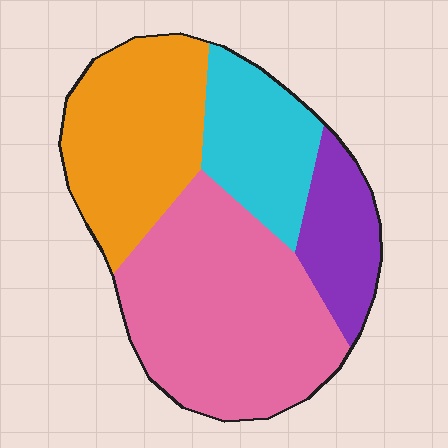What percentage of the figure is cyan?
Cyan takes up about one sixth (1/6) of the figure.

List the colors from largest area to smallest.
From largest to smallest: pink, orange, cyan, purple.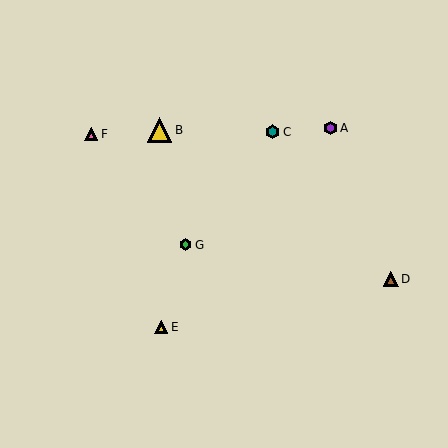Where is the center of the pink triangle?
The center of the pink triangle is at (91, 134).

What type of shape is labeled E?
Shape E is a yellow triangle.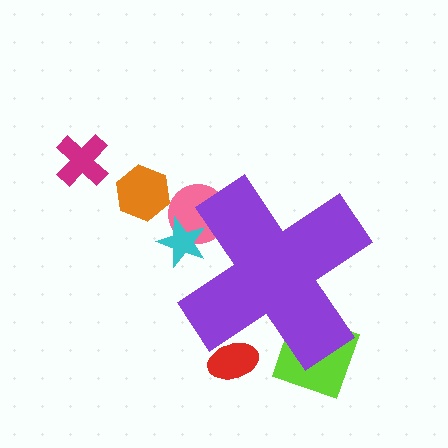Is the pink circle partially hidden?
Yes, the pink circle is partially hidden behind the purple cross.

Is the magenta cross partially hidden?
No, the magenta cross is fully visible.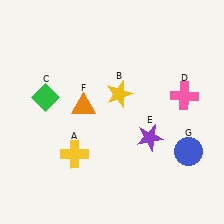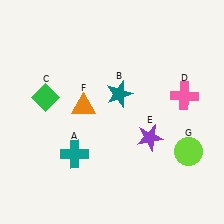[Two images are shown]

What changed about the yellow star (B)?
In Image 1, B is yellow. In Image 2, it changed to teal.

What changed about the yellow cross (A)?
In Image 1, A is yellow. In Image 2, it changed to teal.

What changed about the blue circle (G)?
In Image 1, G is blue. In Image 2, it changed to lime.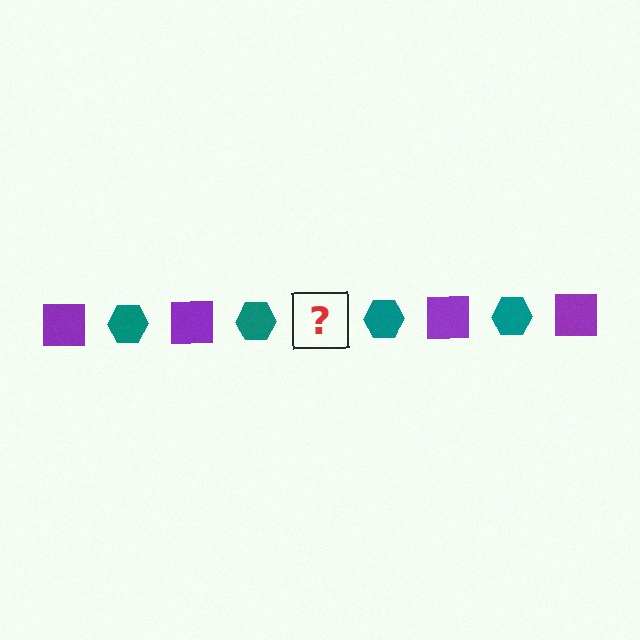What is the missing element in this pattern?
The missing element is a purple square.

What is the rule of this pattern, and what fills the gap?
The rule is that the pattern alternates between purple square and teal hexagon. The gap should be filled with a purple square.